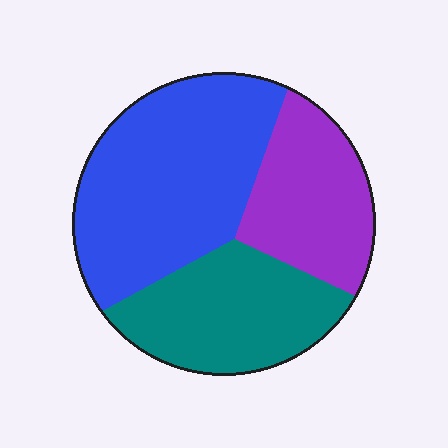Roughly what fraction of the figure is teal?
Teal takes up between a quarter and a half of the figure.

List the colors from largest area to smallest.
From largest to smallest: blue, teal, purple.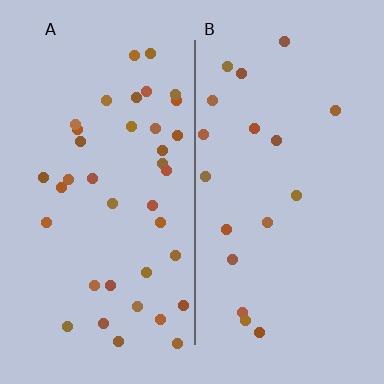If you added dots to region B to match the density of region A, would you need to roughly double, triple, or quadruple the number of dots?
Approximately double.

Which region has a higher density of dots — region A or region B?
A (the left).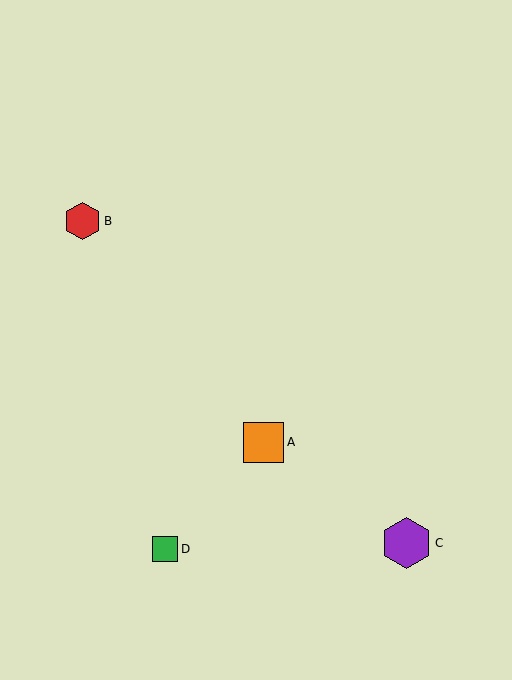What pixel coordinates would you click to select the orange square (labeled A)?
Click at (264, 442) to select the orange square A.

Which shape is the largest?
The purple hexagon (labeled C) is the largest.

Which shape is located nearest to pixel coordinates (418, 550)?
The purple hexagon (labeled C) at (406, 543) is nearest to that location.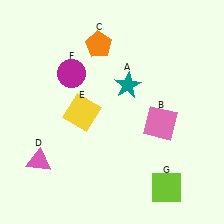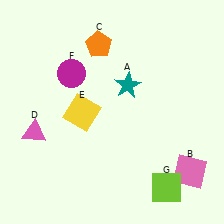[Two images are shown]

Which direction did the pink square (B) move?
The pink square (B) moved down.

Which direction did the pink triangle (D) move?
The pink triangle (D) moved up.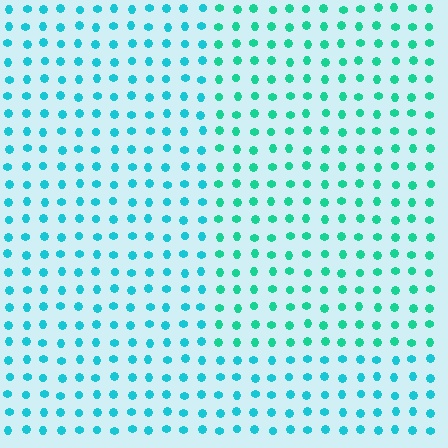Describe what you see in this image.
The image is filled with small cyan elements in a uniform arrangement. A rectangle-shaped region is visible where the elements are tinted to a slightly different hue, forming a subtle color boundary.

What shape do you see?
I see a rectangle.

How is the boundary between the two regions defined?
The boundary is defined purely by a slight shift in hue (about 25 degrees). Spacing, size, and orientation are identical on both sides.